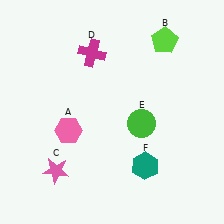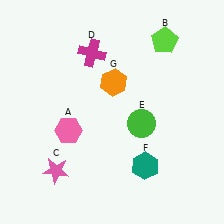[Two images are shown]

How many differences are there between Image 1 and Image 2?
There is 1 difference between the two images.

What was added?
An orange hexagon (G) was added in Image 2.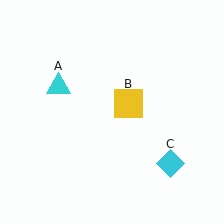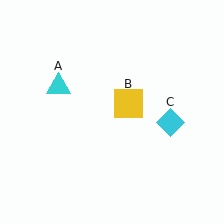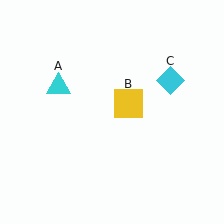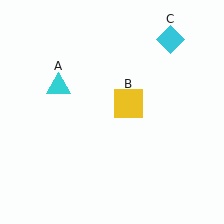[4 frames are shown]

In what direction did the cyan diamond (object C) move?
The cyan diamond (object C) moved up.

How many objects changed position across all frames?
1 object changed position: cyan diamond (object C).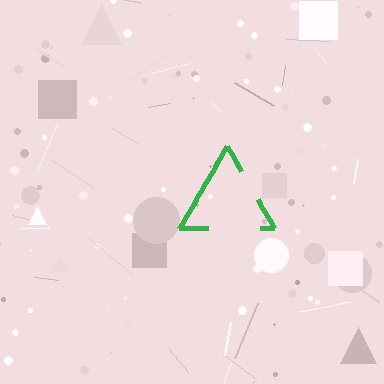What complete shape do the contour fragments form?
The contour fragments form a triangle.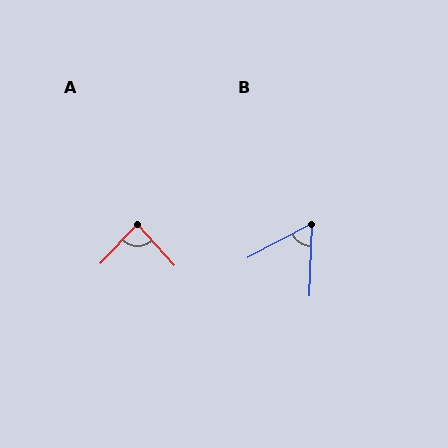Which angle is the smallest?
B, at approximately 60 degrees.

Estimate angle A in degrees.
Approximately 86 degrees.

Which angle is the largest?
A, at approximately 86 degrees.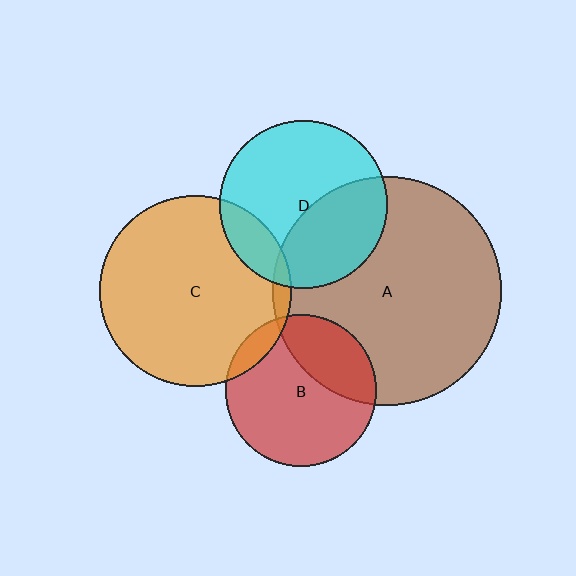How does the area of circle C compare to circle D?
Approximately 1.3 times.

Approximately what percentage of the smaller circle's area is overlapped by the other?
Approximately 40%.